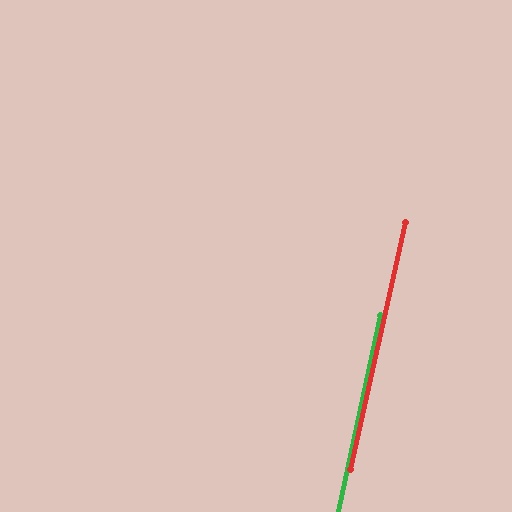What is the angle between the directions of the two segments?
Approximately 1 degree.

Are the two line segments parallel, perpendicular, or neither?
Parallel — their directions differ by only 0.6°.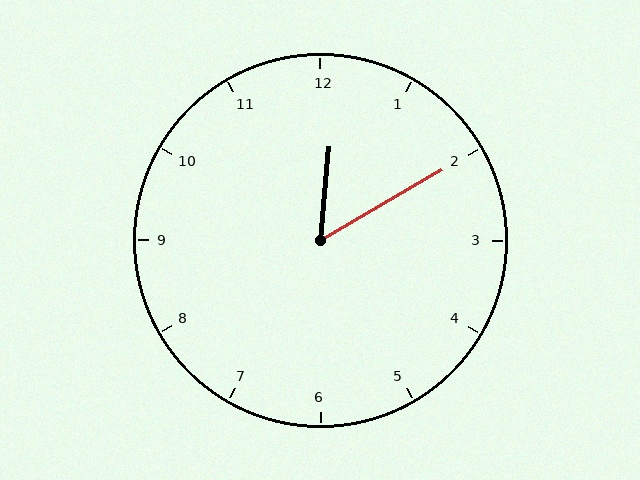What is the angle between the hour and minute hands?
Approximately 55 degrees.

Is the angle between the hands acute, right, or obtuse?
It is acute.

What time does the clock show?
12:10.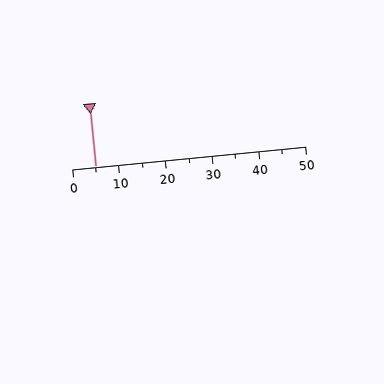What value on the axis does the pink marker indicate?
The marker indicates approximately 5.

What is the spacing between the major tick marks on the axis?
The major ticks are spaced 10 apart.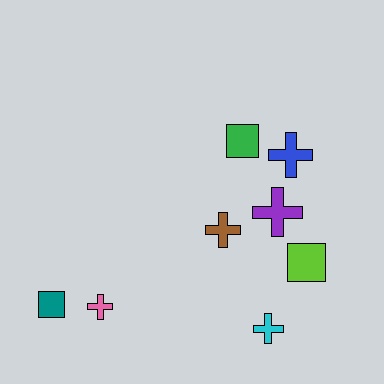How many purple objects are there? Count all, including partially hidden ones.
There is 1 purple object.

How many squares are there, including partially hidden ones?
There are 3 squares.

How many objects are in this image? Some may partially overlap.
There are 8 objects.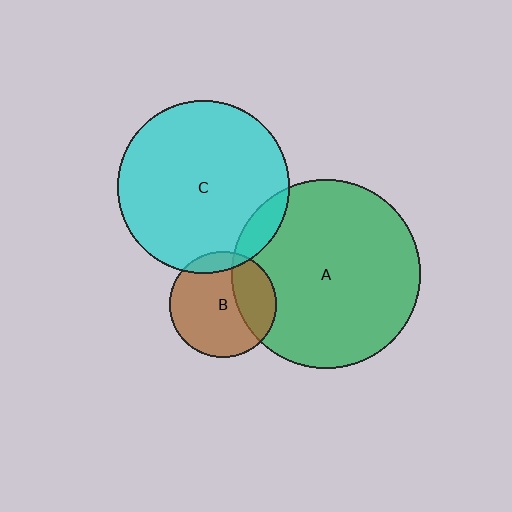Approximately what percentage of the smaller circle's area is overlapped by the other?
Approximately 10%.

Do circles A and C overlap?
Yes.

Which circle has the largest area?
Circle A (green).